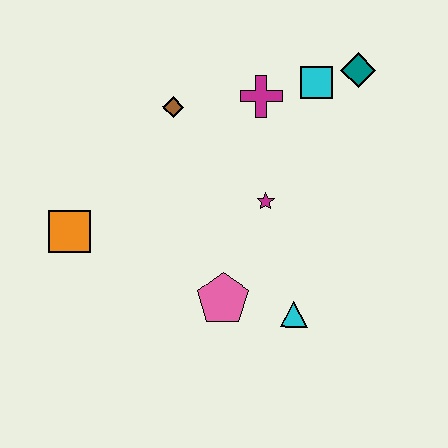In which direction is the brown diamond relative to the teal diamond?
The brown diamond is to the left of the teal diamond.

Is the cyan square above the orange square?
Yes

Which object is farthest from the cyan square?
The orange square is farthest from the cyan square.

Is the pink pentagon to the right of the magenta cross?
No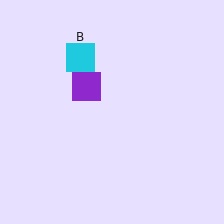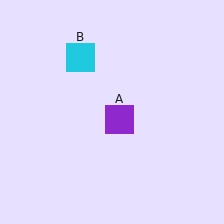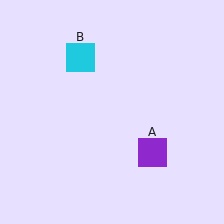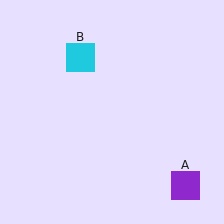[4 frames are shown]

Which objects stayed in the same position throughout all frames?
Cyan square (object B) remained stationary.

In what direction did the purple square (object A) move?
The purple square (object A) moved down and to the right.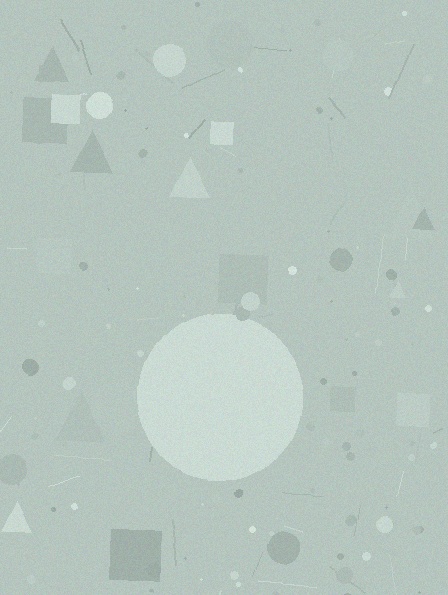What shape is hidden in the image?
A circle is hidden in the image.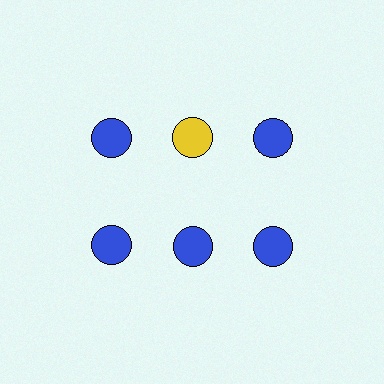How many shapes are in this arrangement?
There are 6 shapes arranged in a grid pattern.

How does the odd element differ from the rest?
It has a different color: yellow instead of blue.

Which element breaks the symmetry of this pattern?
The yellow circle in the top row, second from left column breaks the symmetry. All other shapes are blue circles.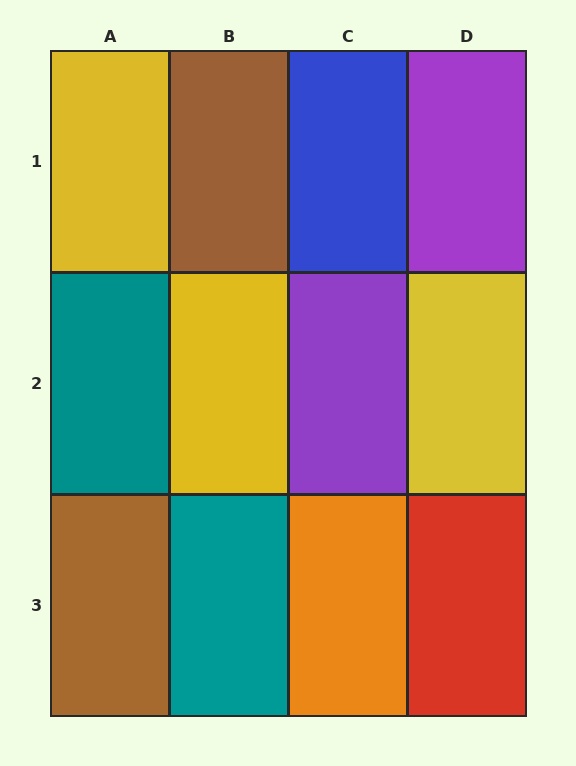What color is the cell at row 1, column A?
Yellow.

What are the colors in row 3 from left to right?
Brown, teal, orange, red.